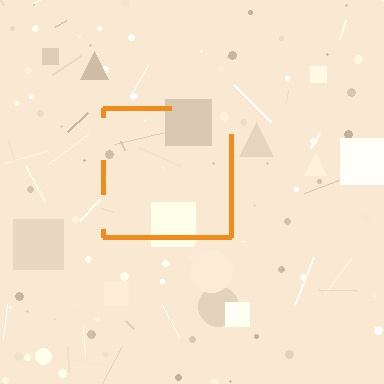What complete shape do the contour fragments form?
The contour fragments form a square.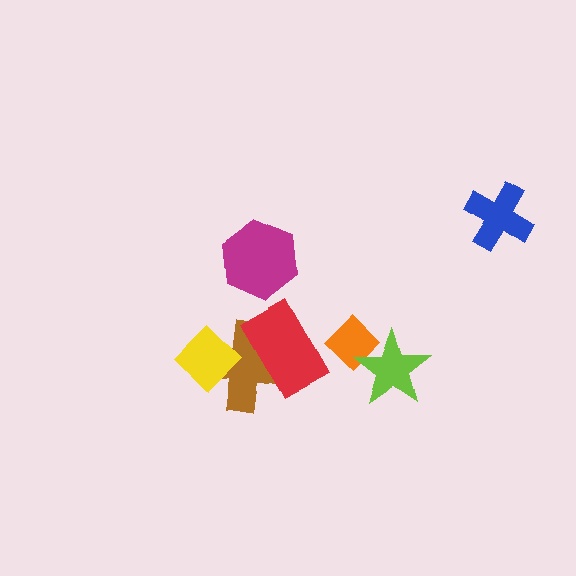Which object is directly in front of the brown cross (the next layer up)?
The yellow diamond is directly in front of the brown cross.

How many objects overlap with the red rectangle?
1 object overlaps with the red rectangle.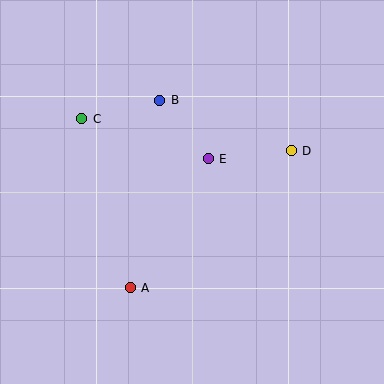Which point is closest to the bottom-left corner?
Point A is closest to the bottom-left corner.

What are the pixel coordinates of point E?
Point E is at (208, 159).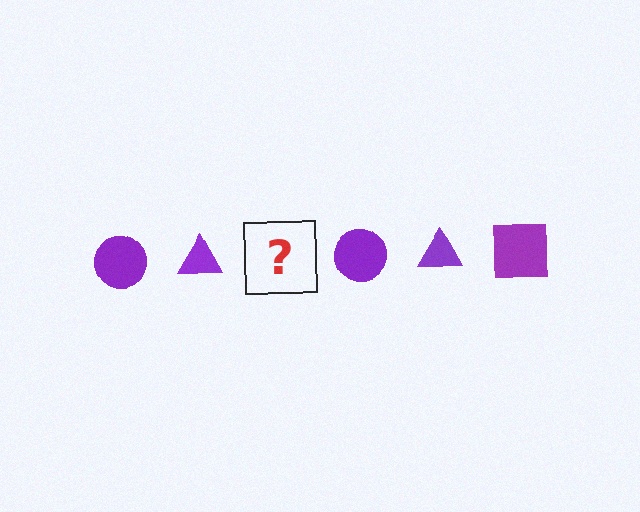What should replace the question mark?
The question mark should be replaced with a purple square.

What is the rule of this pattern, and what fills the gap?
The rule is that the pattern cycles through circle, triangle, square shapes in purple. The gap should be filled with a purple square.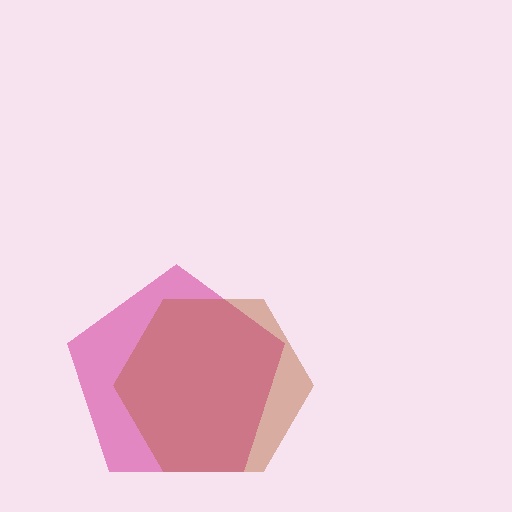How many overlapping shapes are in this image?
There are 2 overlapping shapes in the image.